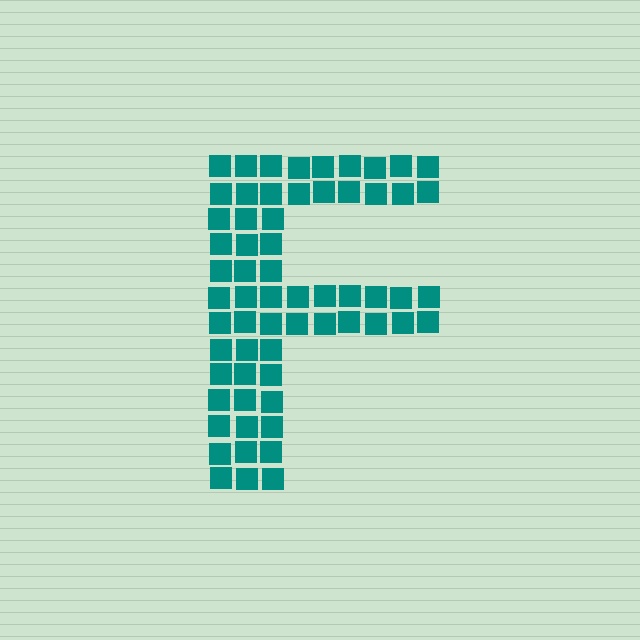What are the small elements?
The small elements are squares.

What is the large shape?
The large shape is the letter F.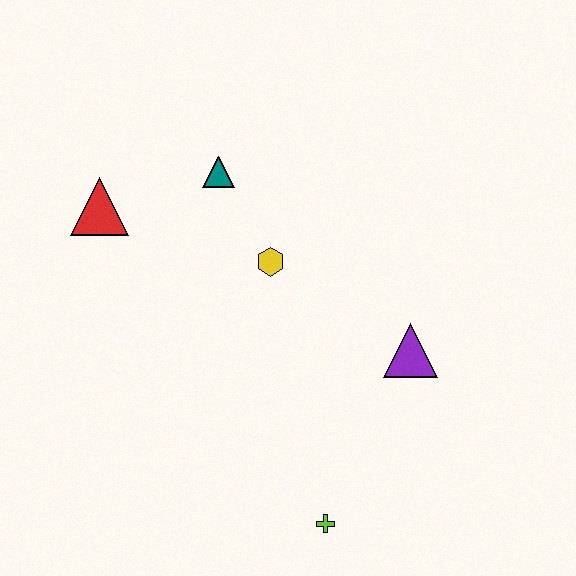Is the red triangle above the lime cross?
Yes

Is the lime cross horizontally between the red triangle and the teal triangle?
No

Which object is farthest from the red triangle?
The lime cross is farthest from the red triangle.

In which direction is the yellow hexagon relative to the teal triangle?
The yellow hexagon is below the teal triangle.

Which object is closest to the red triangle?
The teal triangle is closest to the red triangle.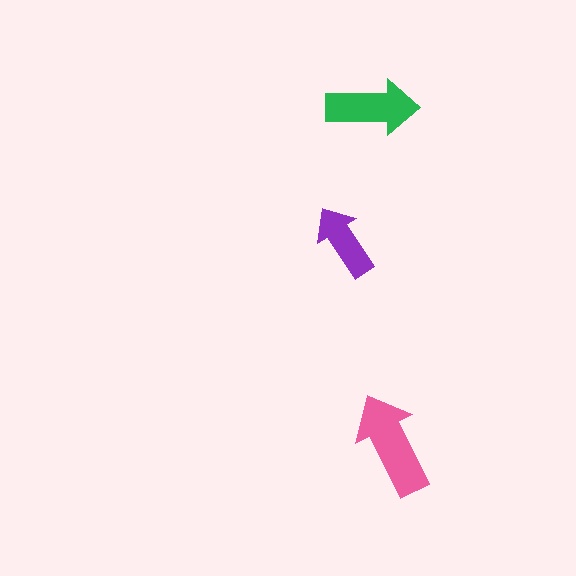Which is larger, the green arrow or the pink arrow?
The pink one.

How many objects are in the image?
There are 3 objects in the image.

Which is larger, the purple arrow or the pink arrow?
The pink one.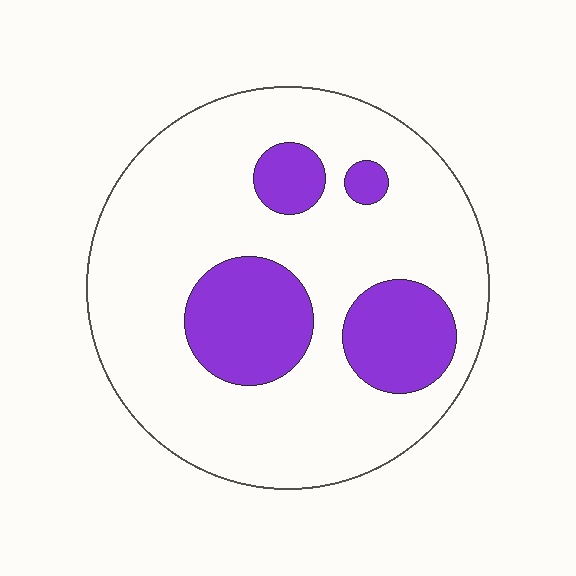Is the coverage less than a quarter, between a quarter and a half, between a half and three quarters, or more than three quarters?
Less than a quarter.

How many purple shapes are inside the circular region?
4.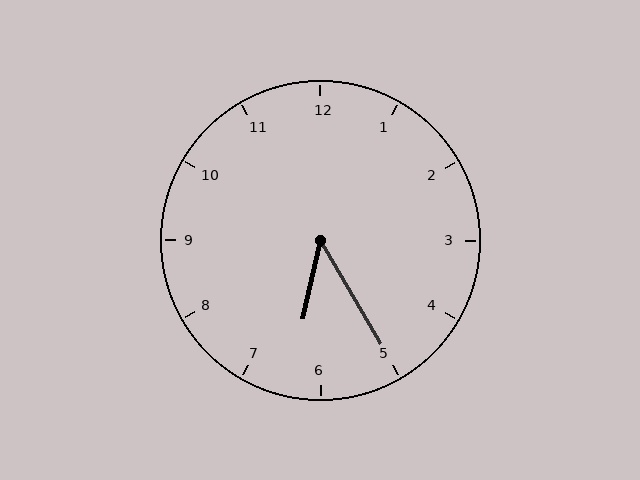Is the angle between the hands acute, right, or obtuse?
It is acute.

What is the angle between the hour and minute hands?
Approximately 42 degrees.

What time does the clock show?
6:25.